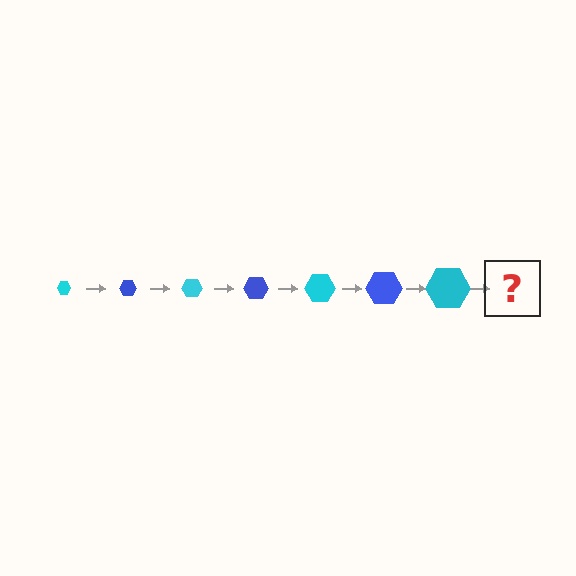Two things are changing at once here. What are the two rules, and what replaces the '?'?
The two rules are that the hexagon grows larger each step and the color cycles through cyan and blue. The '?' should be a blue hexagon, larger than the previous one.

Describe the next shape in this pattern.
It should be a blue hexagon, larger than the previous one.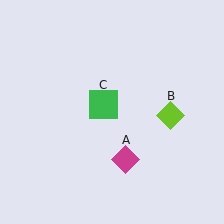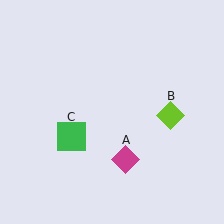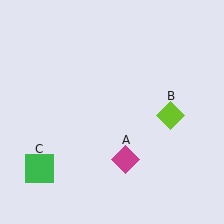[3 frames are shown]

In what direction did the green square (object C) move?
The green square (object C) moved down and to the left.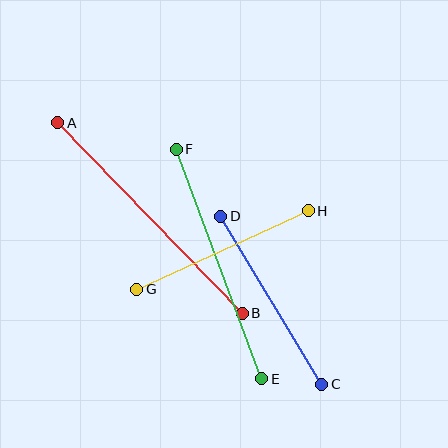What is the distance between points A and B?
The distance is approximately 266 pixels.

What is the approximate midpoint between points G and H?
The midpoint is at approximately (222, 250) pixels.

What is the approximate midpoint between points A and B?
The midpoint is at approximately (150, 218) pixels.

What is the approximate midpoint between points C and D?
The midpoint is at approximately (271, 300) pixels.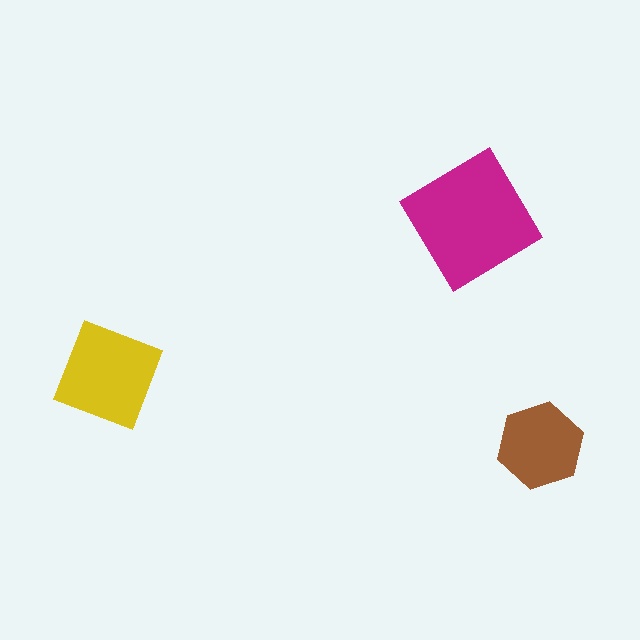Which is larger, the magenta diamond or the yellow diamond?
The magenta diamond.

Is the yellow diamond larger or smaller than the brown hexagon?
Larger.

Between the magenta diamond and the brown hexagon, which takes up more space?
The magenta diamond.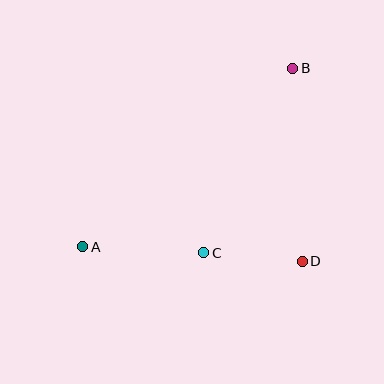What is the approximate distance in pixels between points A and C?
The distance between A and C is approximately 121 pixels.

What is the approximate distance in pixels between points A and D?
The distance between A and D is approximately 220 pixels.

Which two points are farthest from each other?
Points A and B are farthest from each other.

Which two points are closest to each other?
Points C and D are closest to each other.